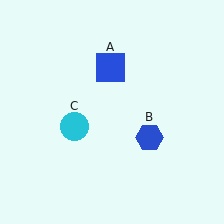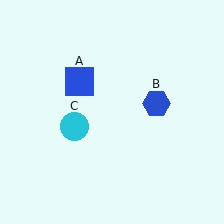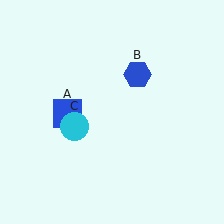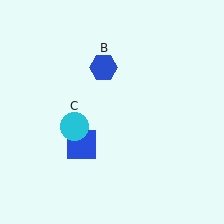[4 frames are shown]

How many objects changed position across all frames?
2 objects changed position: blue square (object A), blue hexagon (object B).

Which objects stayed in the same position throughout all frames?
Cyan circle (object C) remained stationary.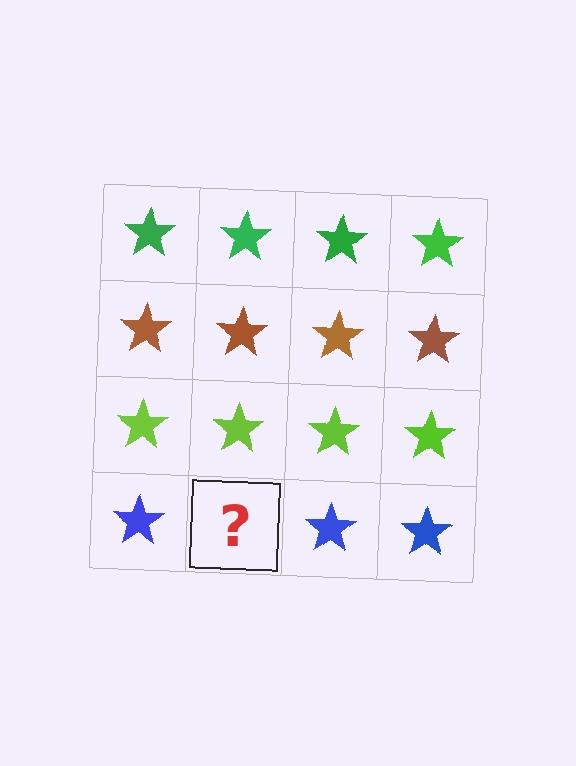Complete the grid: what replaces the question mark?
The question mark should be replaced with a blue star.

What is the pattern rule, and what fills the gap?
The rule is that each row has a consistent color. The gap should be filled with a blue star.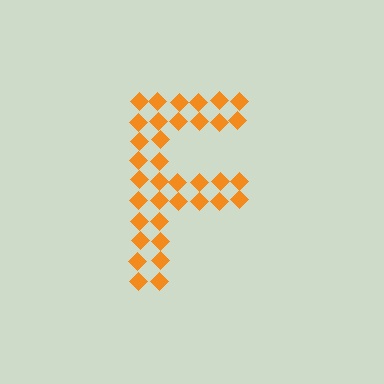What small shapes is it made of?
It is made of small diamonds.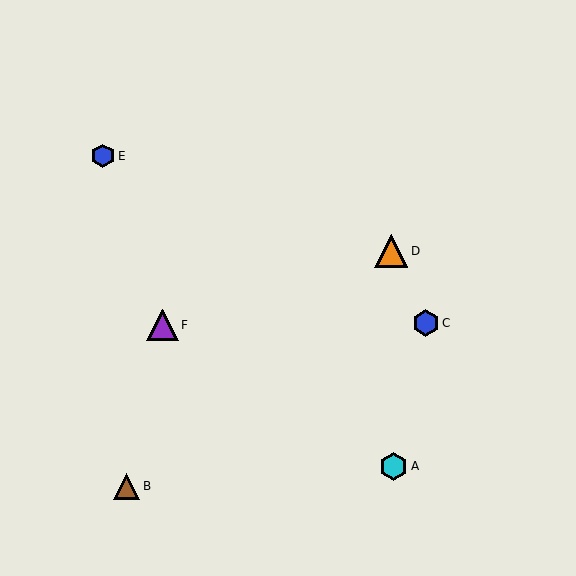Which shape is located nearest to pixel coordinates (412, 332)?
The blue hexagon (labeled C) at (426, 323) is nearest to that location.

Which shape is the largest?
The orange triangle (labeled D) is the largest.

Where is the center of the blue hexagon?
The center of the blue hexagon is at (426, 323).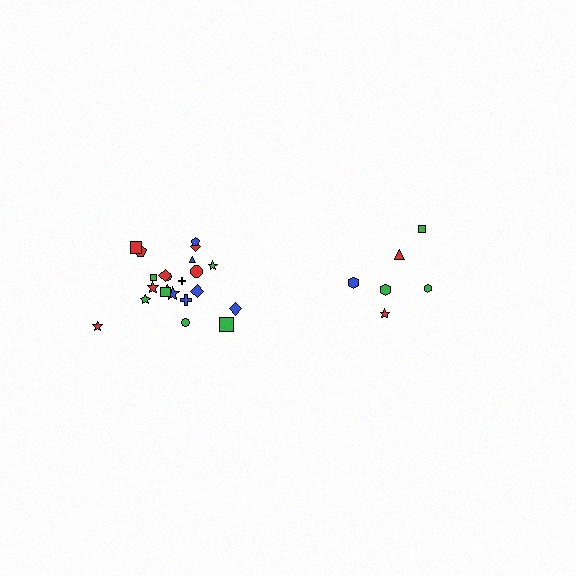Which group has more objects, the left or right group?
The left group.